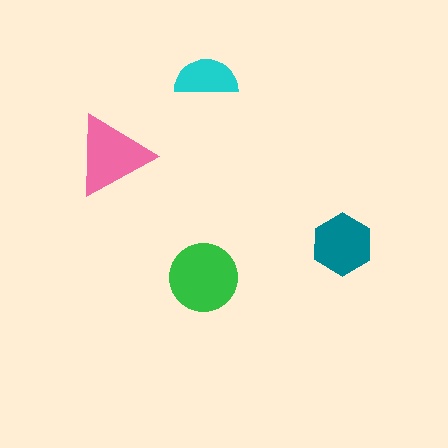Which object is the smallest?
The cyan semicircle.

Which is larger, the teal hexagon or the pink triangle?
The pink triangle.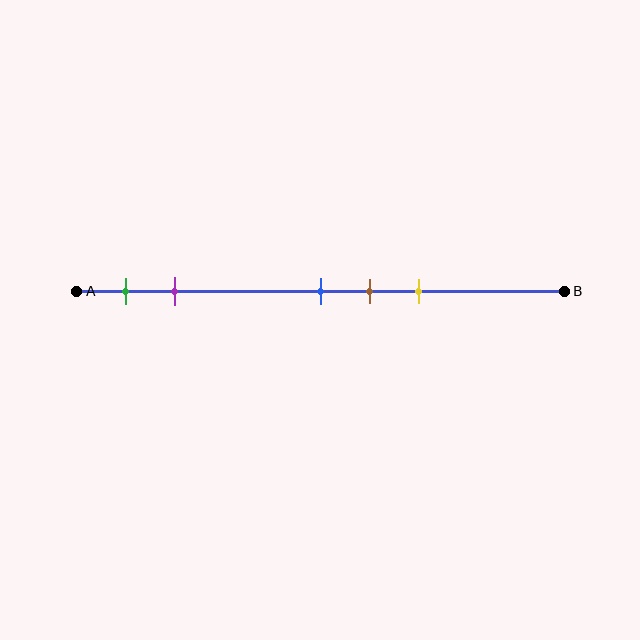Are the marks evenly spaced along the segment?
No, the marks are not evenly spaced.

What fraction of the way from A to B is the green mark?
The green mark is approximately 10% (0.1) of the way from A to B.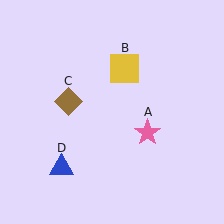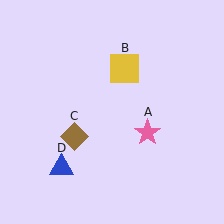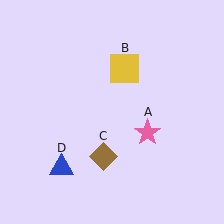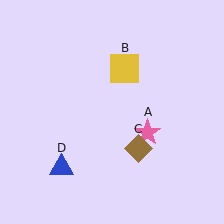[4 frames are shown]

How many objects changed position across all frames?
1 object changed position: brown diamond (object C).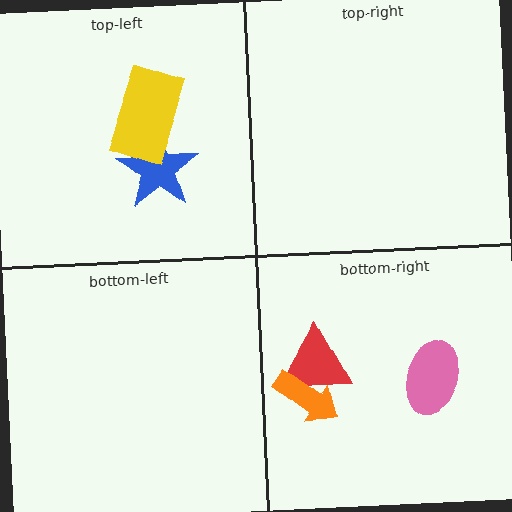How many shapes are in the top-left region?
2.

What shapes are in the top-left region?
The blue star, the yellow rectangle.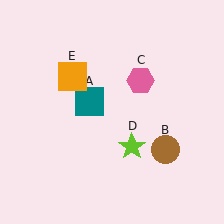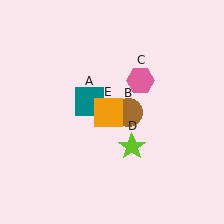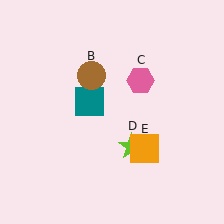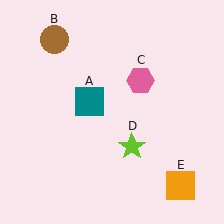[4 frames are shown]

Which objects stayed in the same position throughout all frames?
Teal square (object A) and pink hexagon (object C) and lime star (object D) remained stationary.